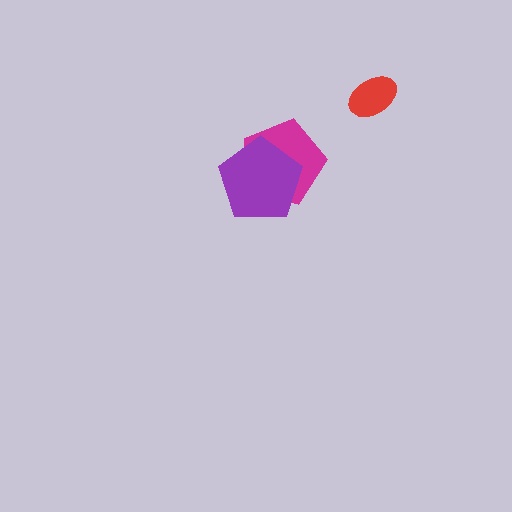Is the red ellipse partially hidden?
No, no other shape covers it.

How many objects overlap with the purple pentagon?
1 object overlaps with the purple pentagon.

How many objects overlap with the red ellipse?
0 objects overlap with the red ellipse.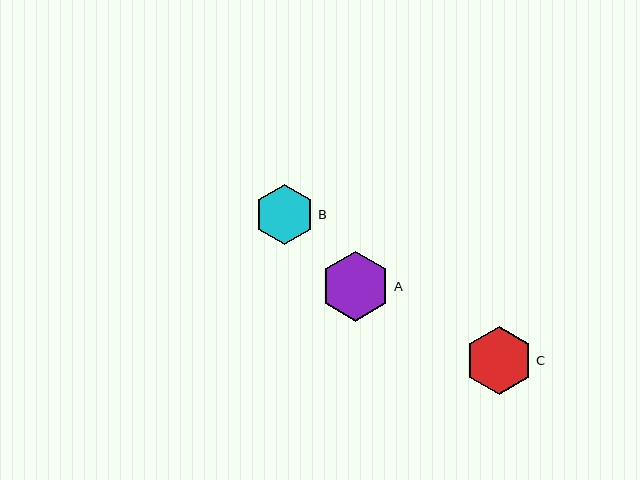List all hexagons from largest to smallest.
From largest to smallest: A, C, B.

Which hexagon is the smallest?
Hexagon B is the smallest with a size of approximately 60 pixels.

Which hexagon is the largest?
Hexagon A is the largest with a size of approximately 70 pixels.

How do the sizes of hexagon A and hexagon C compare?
Hexagon A and hexagon C are approximately the same size.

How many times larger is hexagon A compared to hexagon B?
Hexagon A is approximately 1.2 times the size of hexagon B.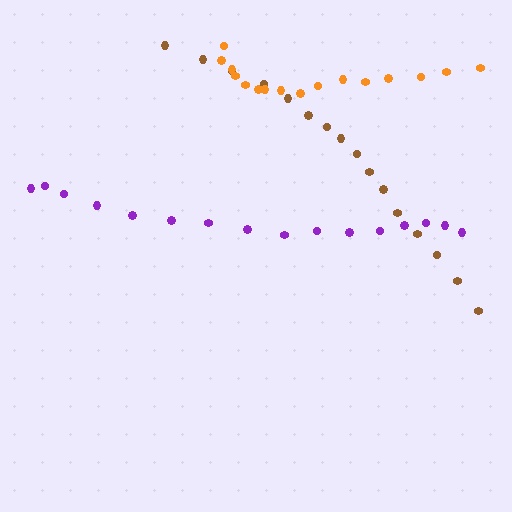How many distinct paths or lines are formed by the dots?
There are 3 distinct paths.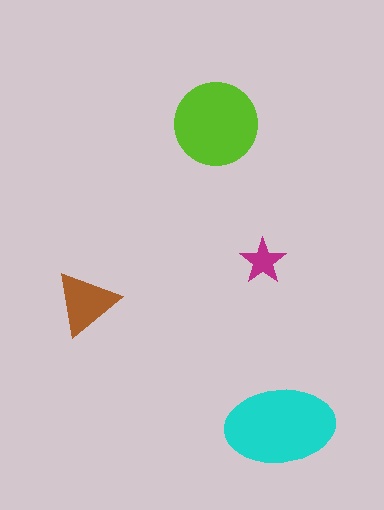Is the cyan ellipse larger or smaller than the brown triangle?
Larger.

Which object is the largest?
The cyan ellipse.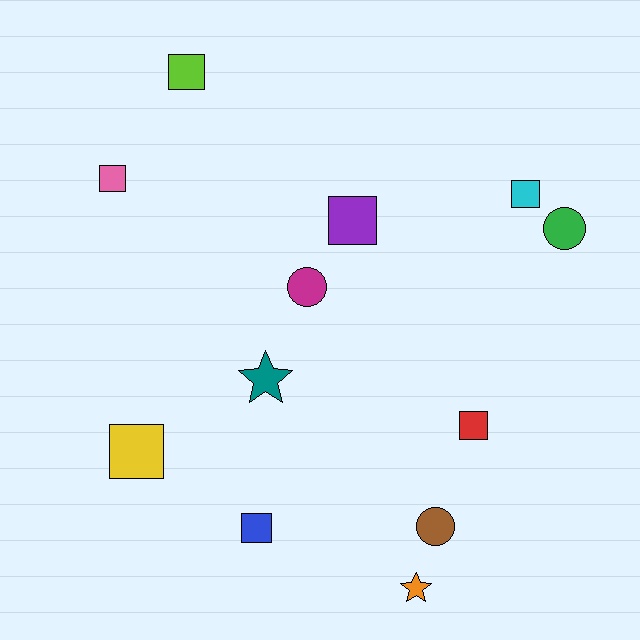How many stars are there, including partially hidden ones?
There are 2 stars.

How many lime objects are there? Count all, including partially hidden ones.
There is 1 lime object.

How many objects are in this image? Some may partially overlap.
There are 12 objects.